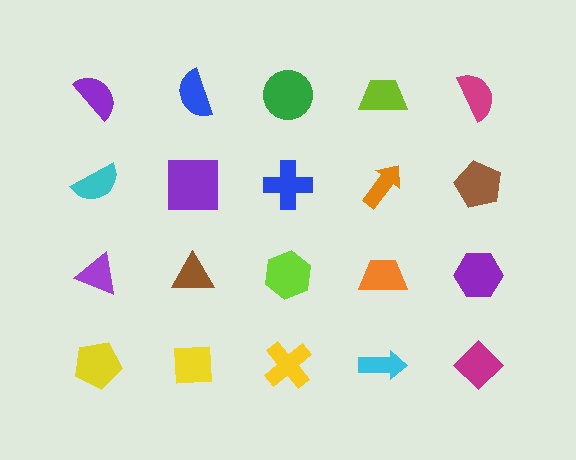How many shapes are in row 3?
5 shapes.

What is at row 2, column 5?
A brown pentagon.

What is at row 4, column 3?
A yellow cross.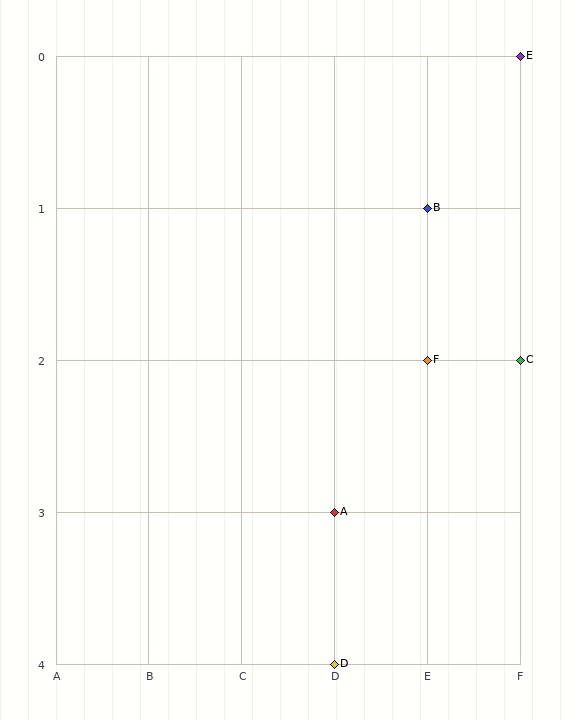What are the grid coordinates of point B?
Point B is at grid coordinates (E, 1).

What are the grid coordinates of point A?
Point A is at grid coordinates (D, 3).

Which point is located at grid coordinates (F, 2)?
Point C is at (F, 2).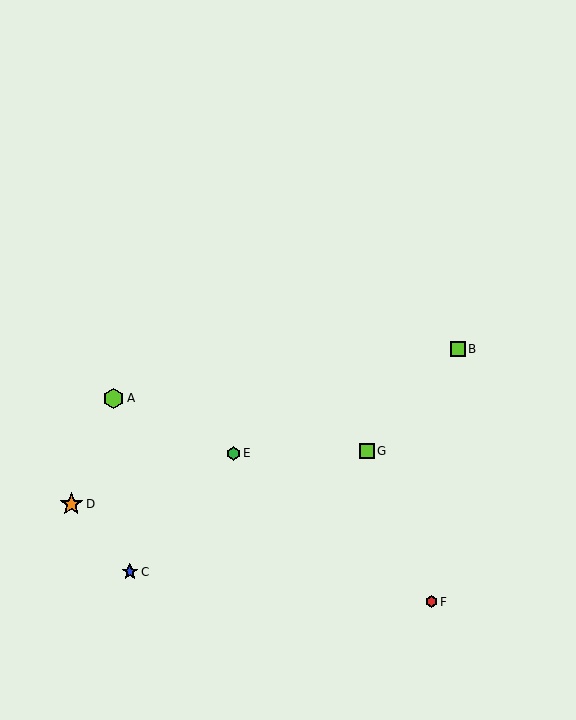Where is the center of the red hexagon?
The center of the red hexagon is at (431, 602).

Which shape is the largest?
The orange star (labeled D) is the largest.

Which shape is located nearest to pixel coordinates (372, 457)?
The lime square (labeled G) at (367, 451) is nearest to that location.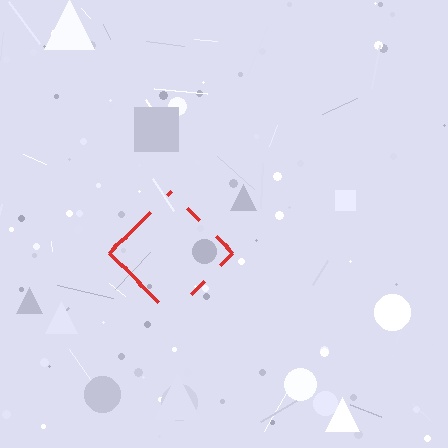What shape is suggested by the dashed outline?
The dashed outline suggests a diamond.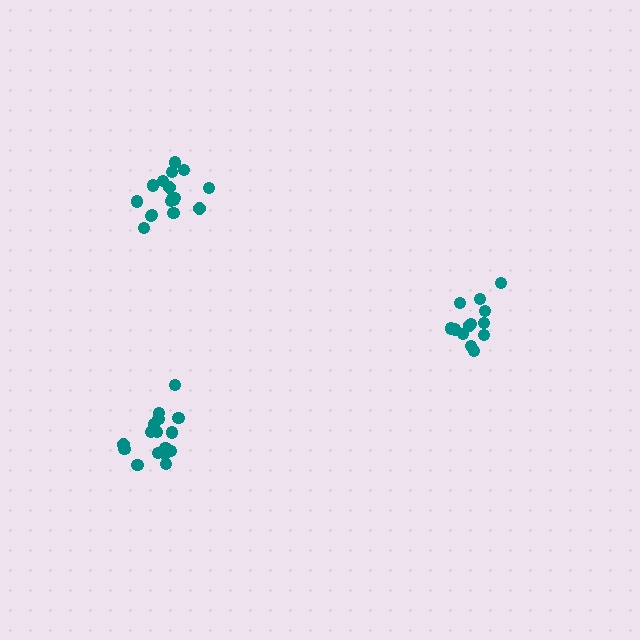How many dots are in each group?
Group 1: 17 dots, Group 2: 13 dots, Group 3: 17 dots (47 total).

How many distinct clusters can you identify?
There are 3 distinct clusters.